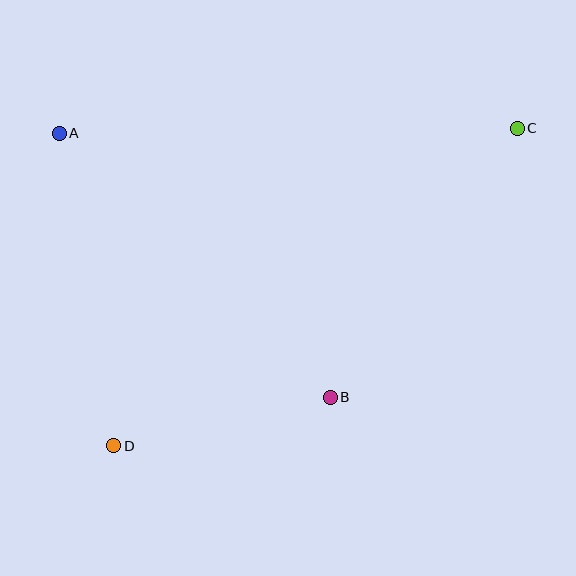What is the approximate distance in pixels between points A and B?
The distance between A and B is approximately 378 pixels.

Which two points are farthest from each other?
Points C and D are farthest from each other.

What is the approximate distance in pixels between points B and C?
The distance between B and C is approximately 327 pixels.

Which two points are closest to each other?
Points B and D are closest to each other.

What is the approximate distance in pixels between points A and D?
The distance between A and D is approximately 318 pixels.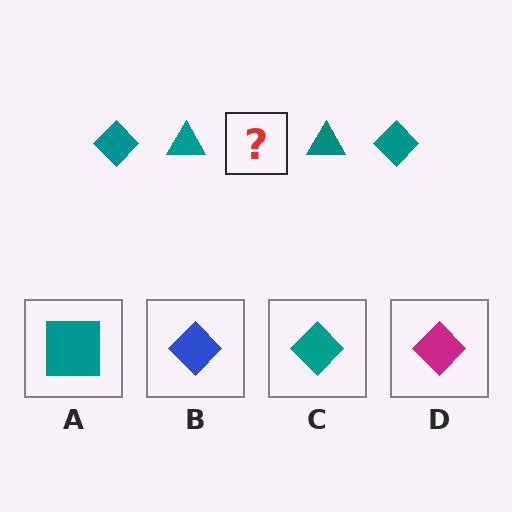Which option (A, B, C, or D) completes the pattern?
C.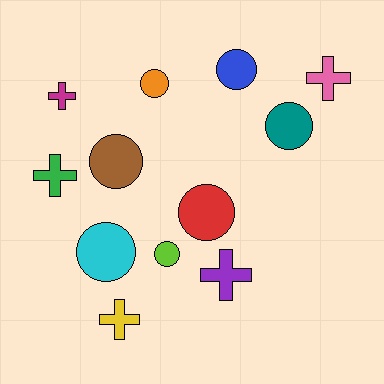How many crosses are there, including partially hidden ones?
There are 5 crosses.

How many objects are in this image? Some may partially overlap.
There are 12 objects.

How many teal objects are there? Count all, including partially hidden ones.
There is 1 teal object.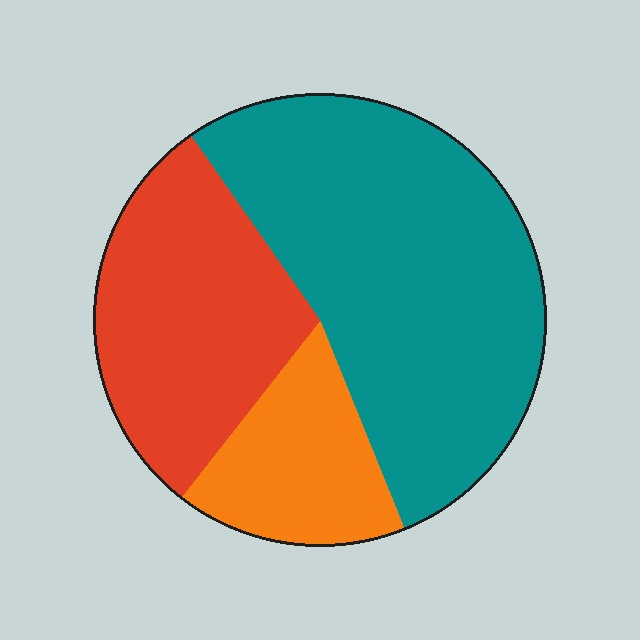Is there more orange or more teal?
Teal.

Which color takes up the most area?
Teal, at roughly 55%.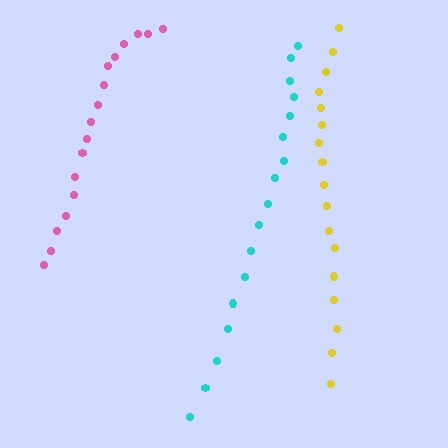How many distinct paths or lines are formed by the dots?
There are 3 distinct paths.